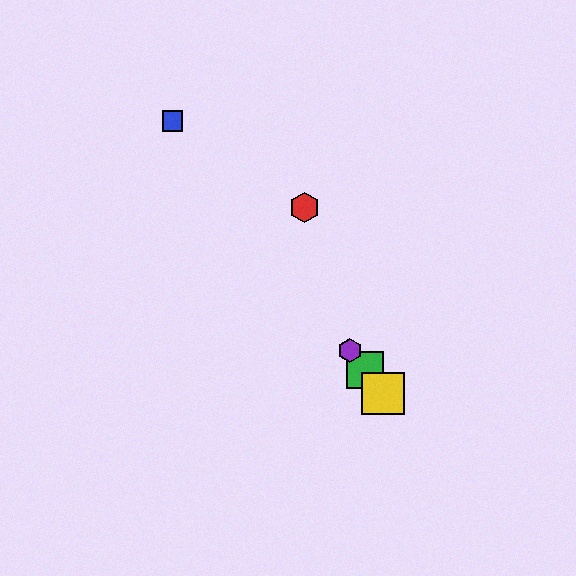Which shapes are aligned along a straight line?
The blue square, the green square, the yellow square, the purple hexagon are aligned along a straight line.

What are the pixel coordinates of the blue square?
The blue square is at (173, 121).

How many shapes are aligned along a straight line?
4 shapes (the blue square, the green square, the yellow square, the purple hexagon) are aligned along a straight line.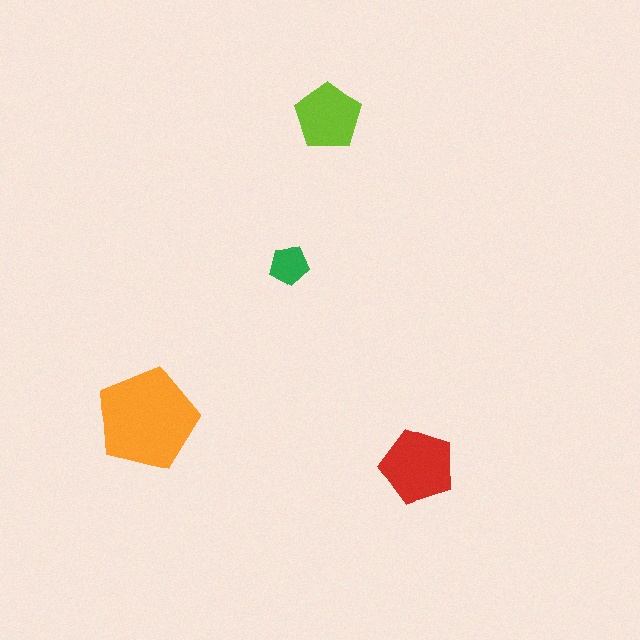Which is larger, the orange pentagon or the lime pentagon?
The orange one.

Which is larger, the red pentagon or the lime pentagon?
The red one.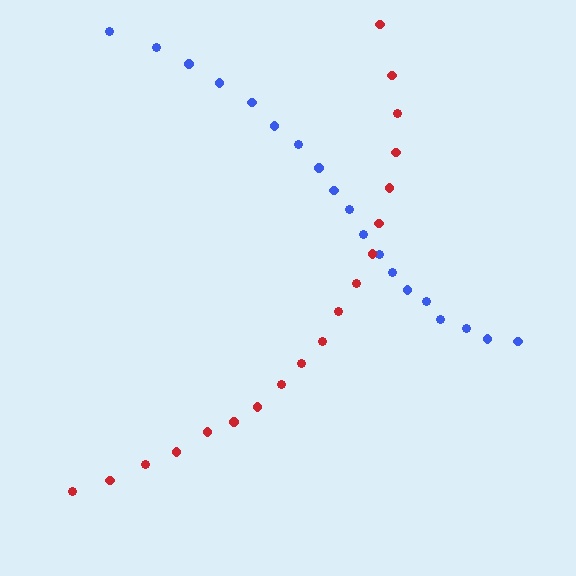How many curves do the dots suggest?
There are 2 distinct paths.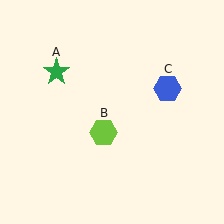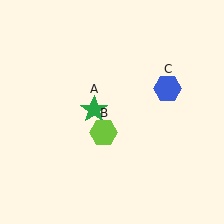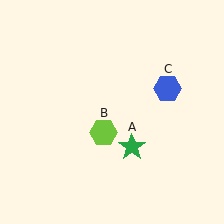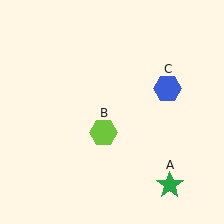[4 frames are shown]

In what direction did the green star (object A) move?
The green star (object A) moved down and to the right.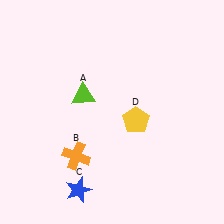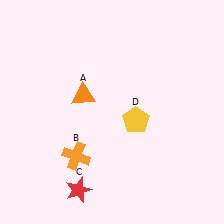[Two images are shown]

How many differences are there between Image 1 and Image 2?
There are 2 differences between the two images.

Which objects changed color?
A changed from lime to orange. C changed from blue to red.